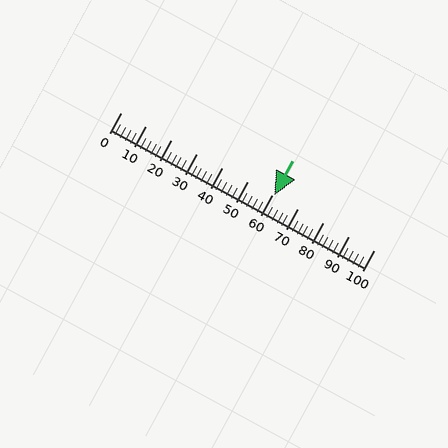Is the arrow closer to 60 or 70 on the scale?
The arrow is closer to 60.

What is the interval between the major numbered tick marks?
The major tick marks are spaced 10 units apart.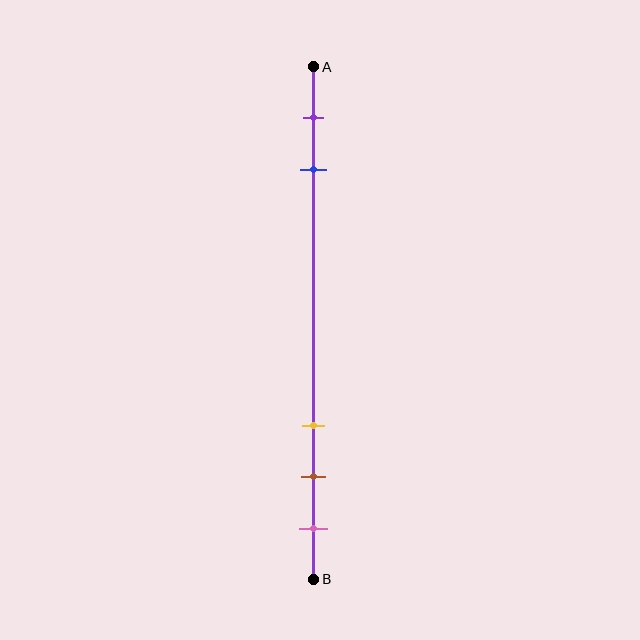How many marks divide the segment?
There are 5 marks dividing the segment.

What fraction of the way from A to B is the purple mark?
The purple mark is approximately 10% (0.1) of the way from A to B.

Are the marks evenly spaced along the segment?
No, the marks are not evenly spaced.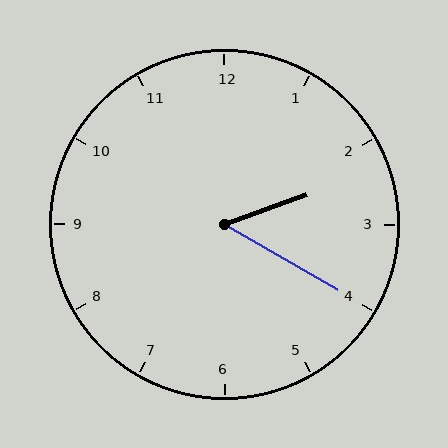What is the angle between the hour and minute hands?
Approximately 50 degrees.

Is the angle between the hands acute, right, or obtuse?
It is acute.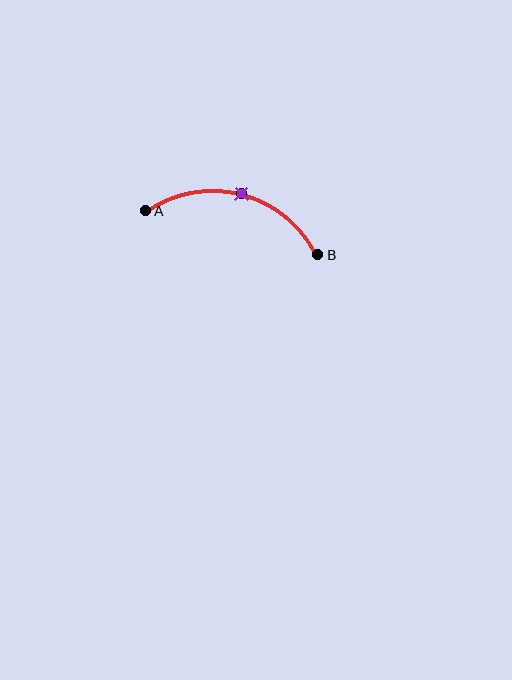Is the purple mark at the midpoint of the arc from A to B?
Yes. The purple mark lies on the arc at equal arc-length from both A and B — it is the arc midpoint.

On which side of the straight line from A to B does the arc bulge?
The arc bulges above the straight line connecting A and B.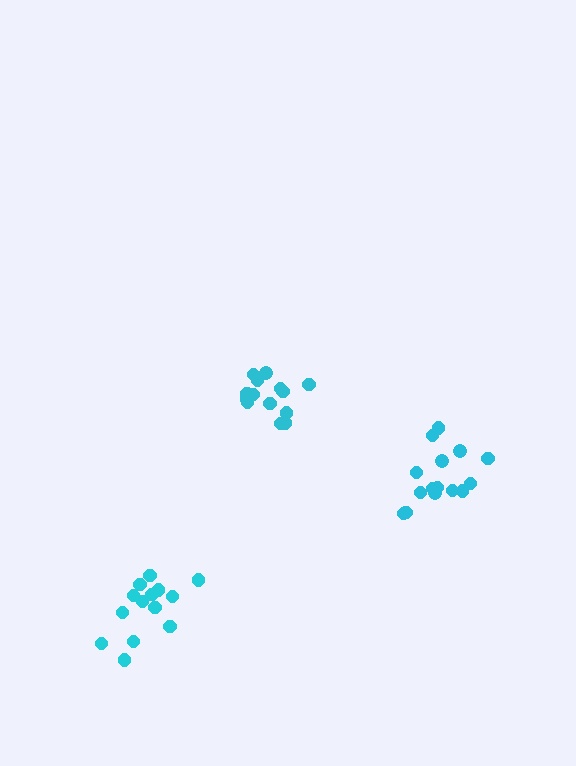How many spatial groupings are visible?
There are 3 spatial groupings.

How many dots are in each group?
Group 1: 14 dots, Group 2: 14 dots, Group 3: 15 dots (43 total).